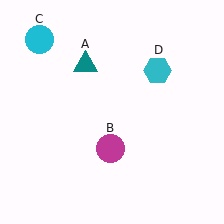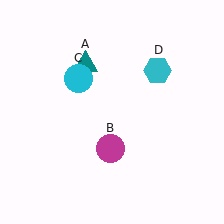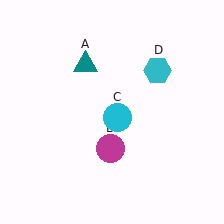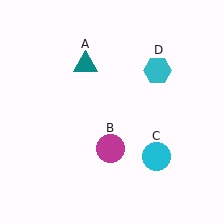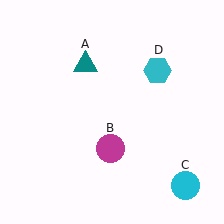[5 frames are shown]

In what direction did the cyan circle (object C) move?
The cyan circle (object C) moved down and to the right.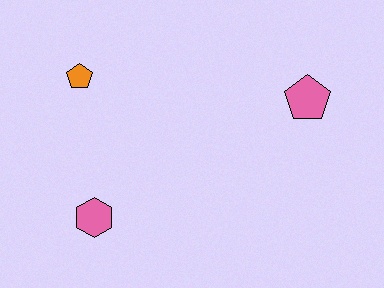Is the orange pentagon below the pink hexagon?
No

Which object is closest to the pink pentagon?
The orange pentagon is closest to the pink pentagon.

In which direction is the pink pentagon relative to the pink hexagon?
The pink pentagon is to the right of the pink hexagon.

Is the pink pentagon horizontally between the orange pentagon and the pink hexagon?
No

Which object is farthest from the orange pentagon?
The pink pentagon is farthest from the orange pentagon.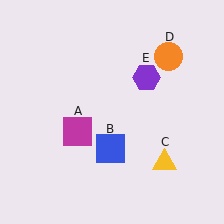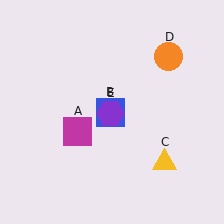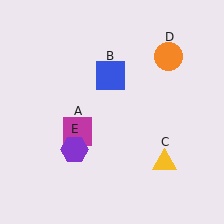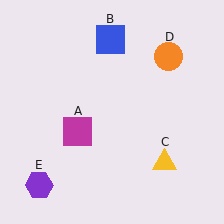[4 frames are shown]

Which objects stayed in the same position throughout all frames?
Magenta square (object A) and yellow triangle (object C) and orange circle (object D) remained stationary.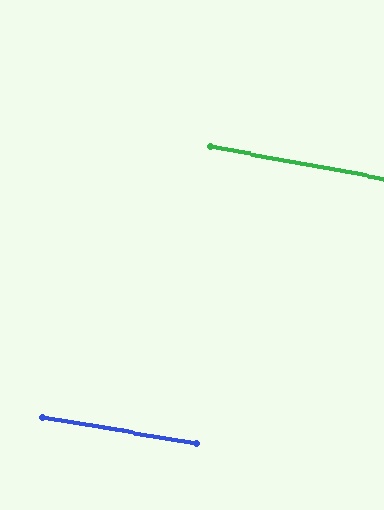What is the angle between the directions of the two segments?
Approximately 1 degree.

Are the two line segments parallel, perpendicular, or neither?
Parallel — their directions differ by only 0.6°.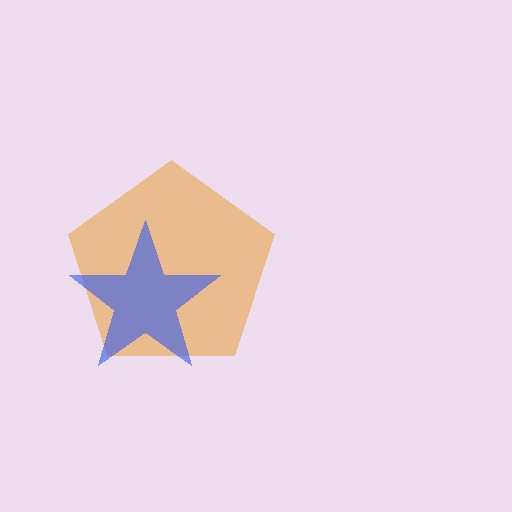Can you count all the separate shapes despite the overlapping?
Yes, there are 2 separate shapes.